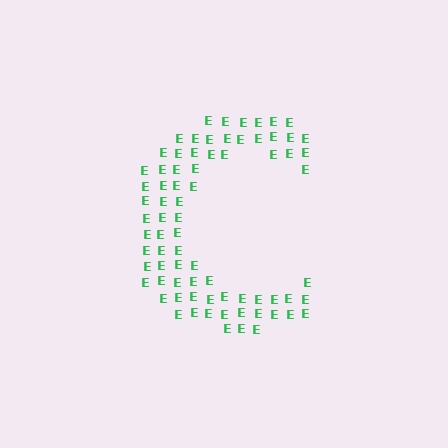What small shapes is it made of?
It is made of small letter E's.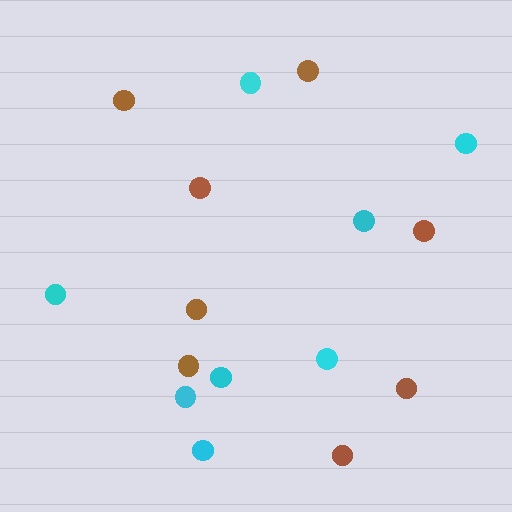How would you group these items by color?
There are 2 groups: one group of brown circles (8) and one group of cyan circles (8).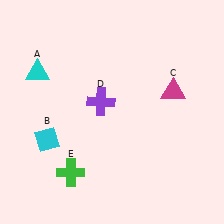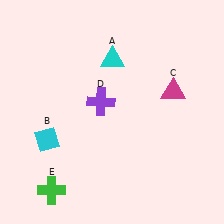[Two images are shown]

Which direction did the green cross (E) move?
The green cross (E) moved left.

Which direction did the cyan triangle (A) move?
The cyan triangle (A) moved right.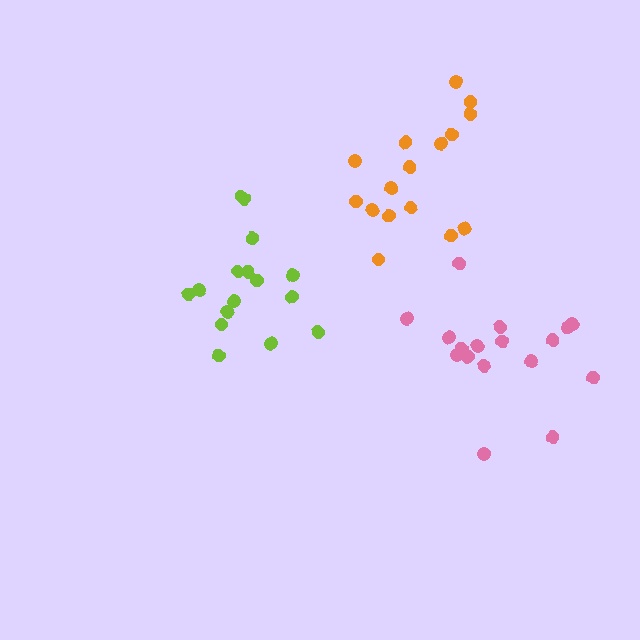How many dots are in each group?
Group 1: 16 dots, Group 2: 16 dots, Group 3: 17 dots (49 total).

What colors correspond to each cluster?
The clusters are colored: orange, lime, pink.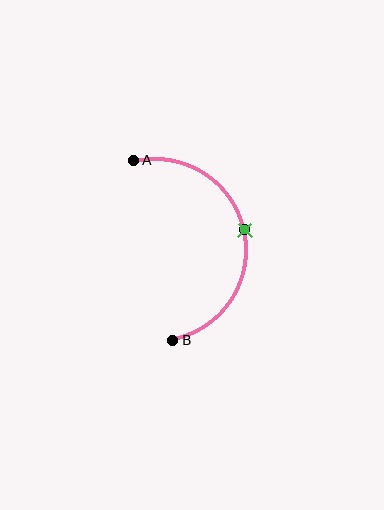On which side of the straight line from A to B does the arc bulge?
The arc bulges to the right of the straight line connecting A and B.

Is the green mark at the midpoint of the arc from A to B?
Yes. The green mark lies on the arc at equal arc-length from both A and B — it is the arc midpoint.